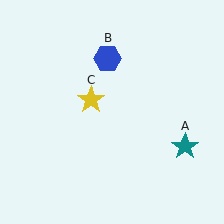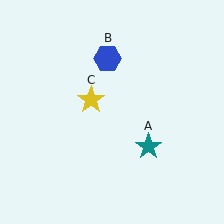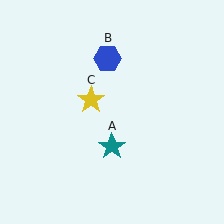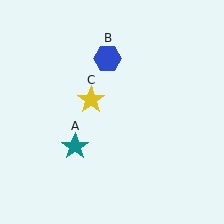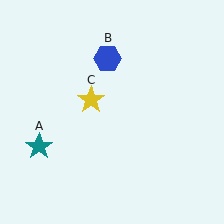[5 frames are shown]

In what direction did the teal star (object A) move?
The teal star (object A) moved left.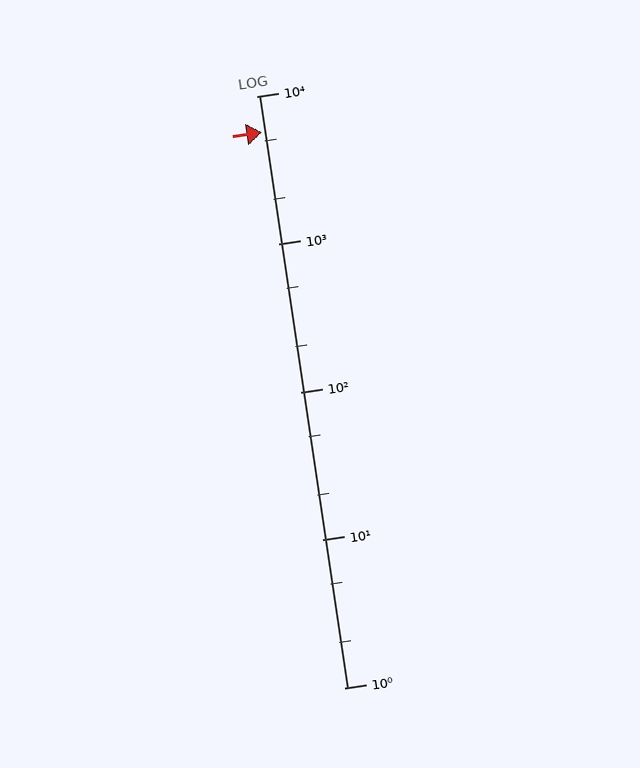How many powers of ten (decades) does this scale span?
The scale spans 4 decades, from 1 to 10000.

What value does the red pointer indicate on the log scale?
The pointer indicates approximately 5700.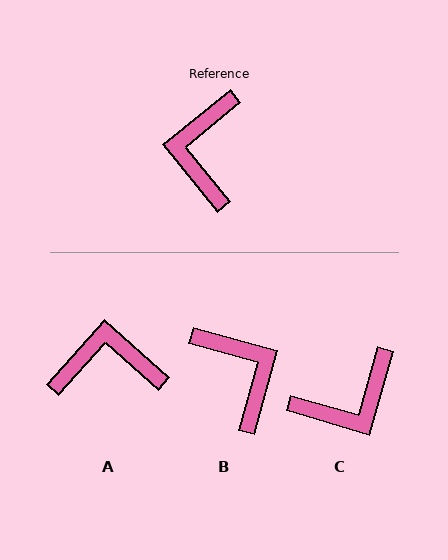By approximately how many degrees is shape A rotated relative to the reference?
Approximately 81 degrees clockwise.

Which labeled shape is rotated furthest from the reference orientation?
B, about 144 degrees away.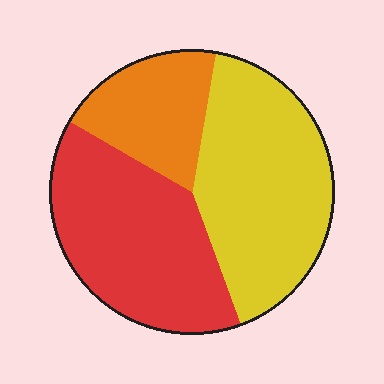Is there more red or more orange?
Red.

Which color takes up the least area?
Orange, at roughly 20%.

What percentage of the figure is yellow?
Yellow covers about 40% of the figure.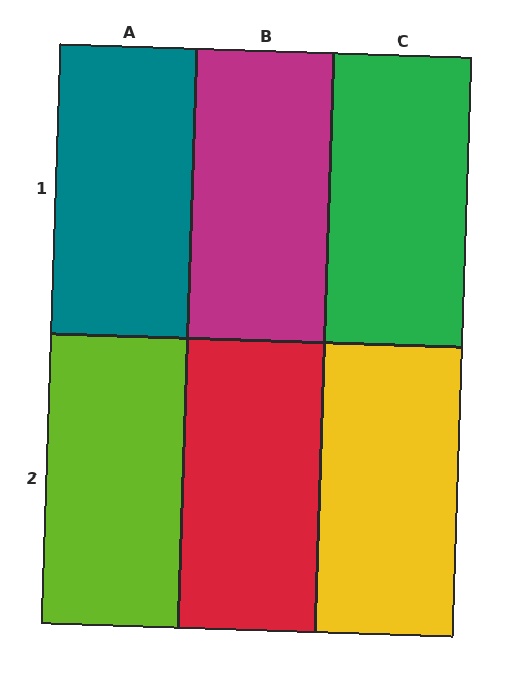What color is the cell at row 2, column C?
Yellow.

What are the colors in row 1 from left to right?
Teal, magenta, green.